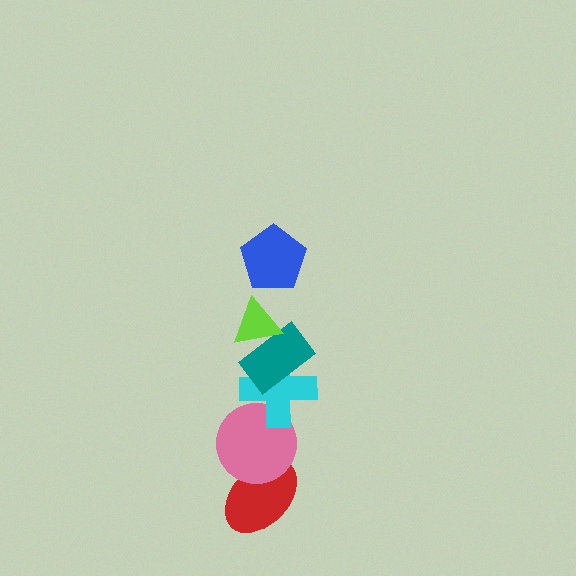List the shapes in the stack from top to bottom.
From top to bottom: the blue pentagon, the lime triangle, the teal rectangle, the cyan cross, the pink circle, the red ellipse.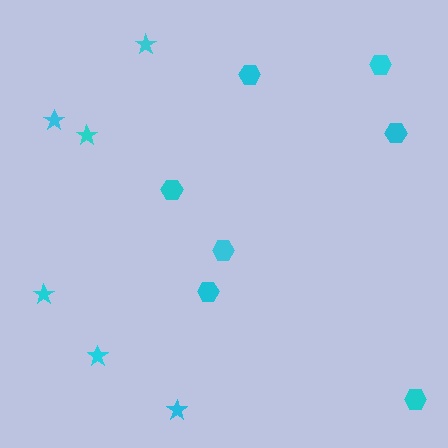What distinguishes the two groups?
There are 2 groups: one group of stars (6) and one group of hexagons (7).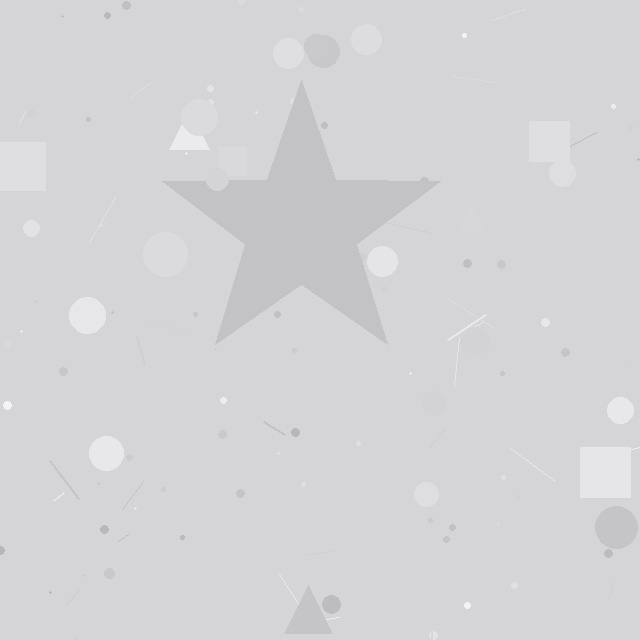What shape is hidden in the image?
A star is hidden in the image.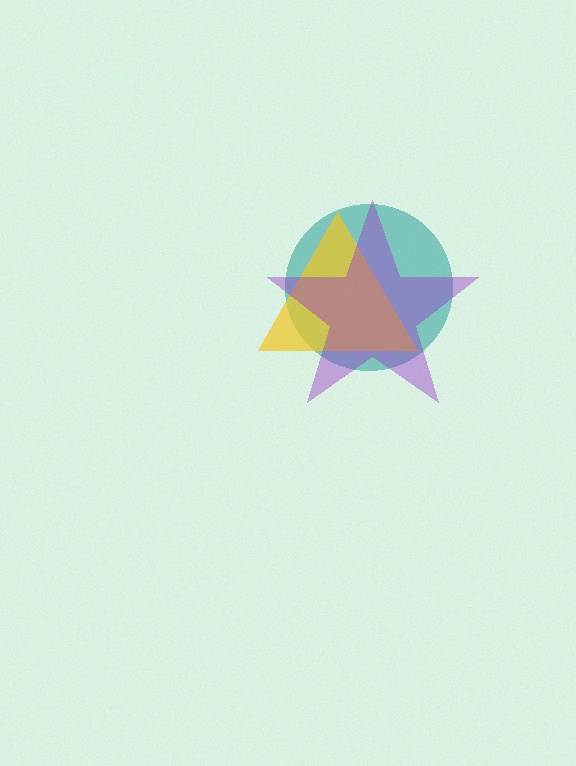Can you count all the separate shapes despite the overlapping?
Yes, there are 3 separate shapes.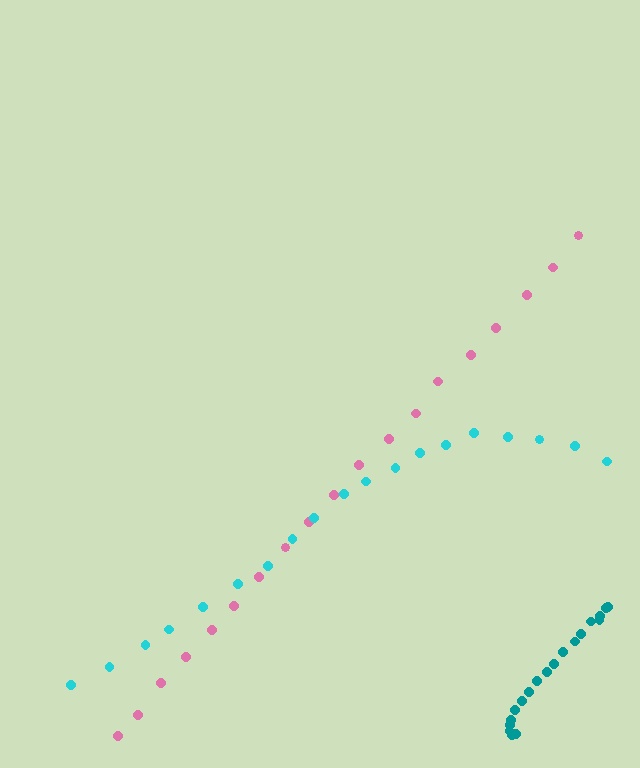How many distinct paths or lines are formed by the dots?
There are 3 distinct paths.